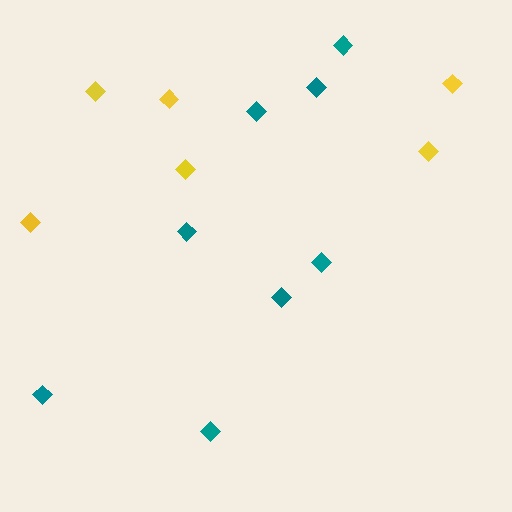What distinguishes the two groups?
There are 2 groups: one group of yellow diamonds (6) and one group of teal diamonds (8).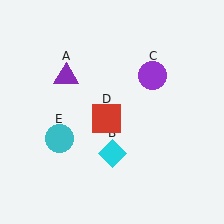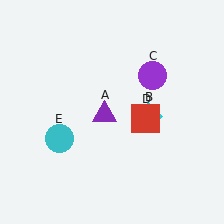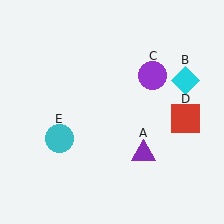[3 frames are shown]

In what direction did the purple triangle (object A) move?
The purple triangle (object A) moved down and to the right.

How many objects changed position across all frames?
3 objects changed position: purple triangle (object A), cyan diamond (object B), red square (object D).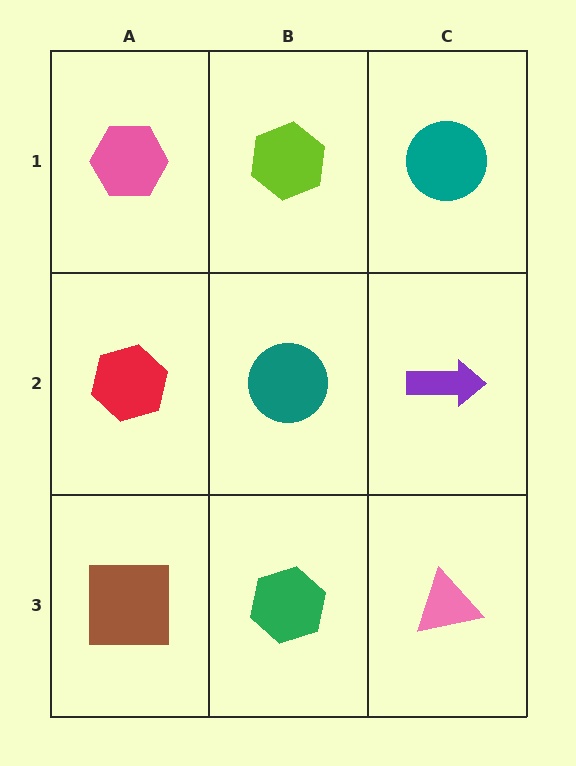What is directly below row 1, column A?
A red hexagon.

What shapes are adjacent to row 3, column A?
A red hexagon (row 2, column A), a green hexagon (row 3, column B).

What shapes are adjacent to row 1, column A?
A red hexagon (row 2, column A), a lime hexagon (row 1, column B).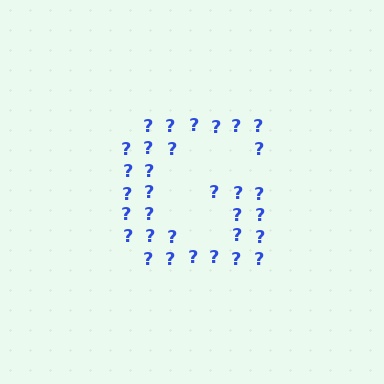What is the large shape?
The large shape is the letter G.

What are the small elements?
The small elements are question marks.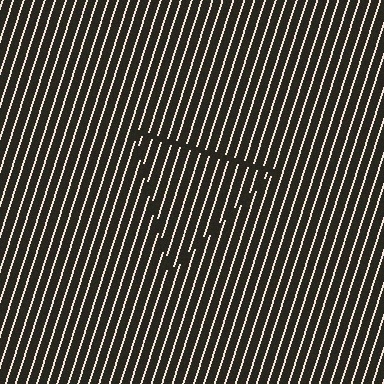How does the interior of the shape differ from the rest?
The interior of the shape contains the same grating, shifted by half a period — the contour is defined by the phase discontinuity where line-ends from the inner and outer gratings abut.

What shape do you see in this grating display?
An illusory triangle. The interior of the shape contains the same grating, shifted by half a period — the contour is defined by the phase discontinuity where line-ends from the inner and outer gratings abut.